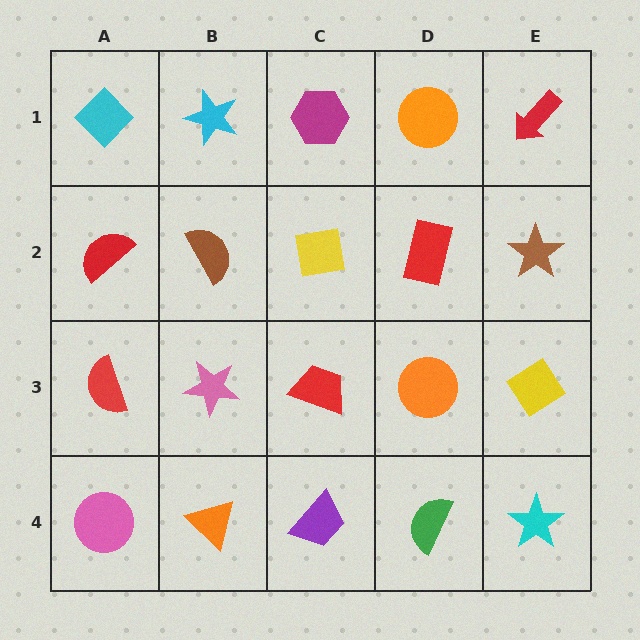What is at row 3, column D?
An orange circle.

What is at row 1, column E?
A red arrow.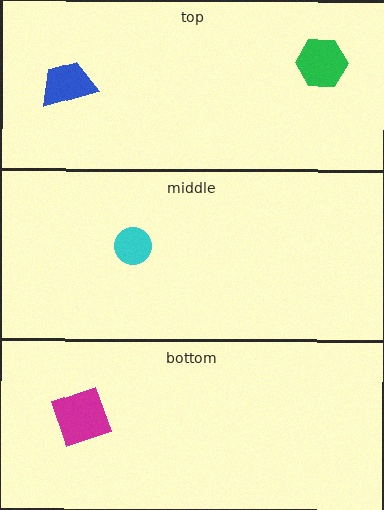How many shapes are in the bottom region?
1.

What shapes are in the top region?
The blue trapezoid, the green hexagon.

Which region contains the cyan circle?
The middle region.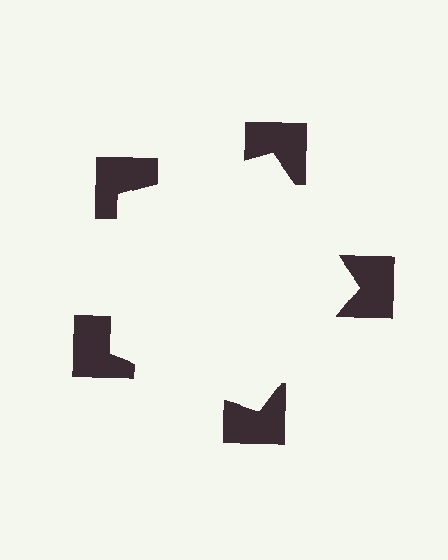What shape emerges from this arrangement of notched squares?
An illusory pentagon — its edges are inferred from the aligned wedge cuts in the notched squares, not physically drawn.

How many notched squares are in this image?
There are 5 — one at each vertex of the illusory pentagon.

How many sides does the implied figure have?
5 sides.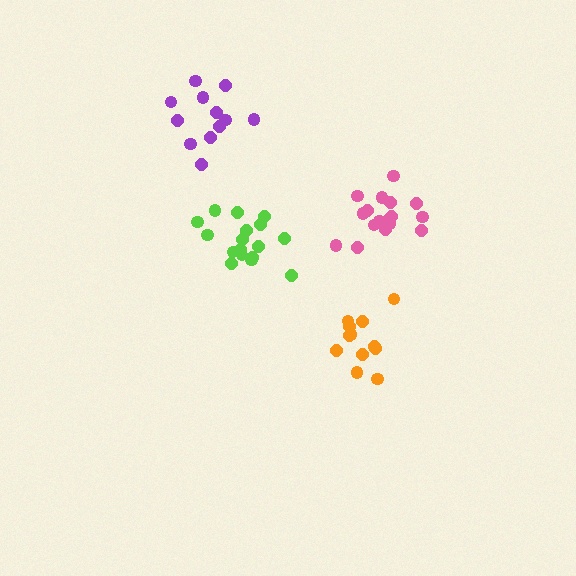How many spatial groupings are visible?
There are 4 spatial groupings.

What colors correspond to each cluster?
The clusters are colored: lime, pink, purple, orange.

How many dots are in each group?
Group 1: 17 dots, Group 2: 17 dots, Group 3: 12 dots, Group 4: 12 dots (58 total).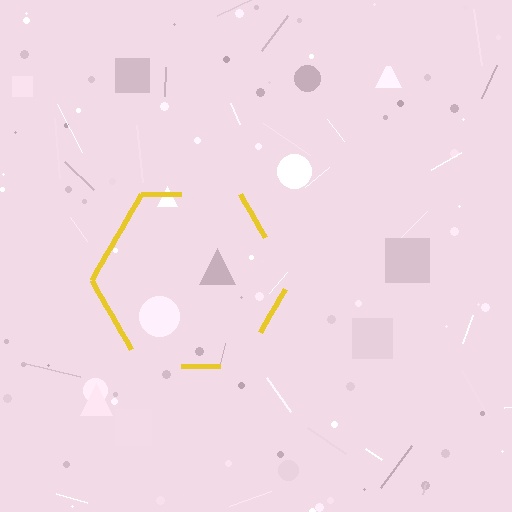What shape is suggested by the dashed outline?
The dashed outline suggests a hexagon.